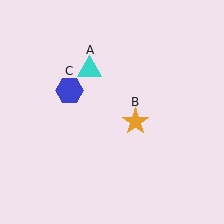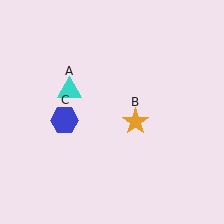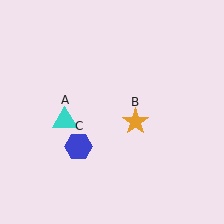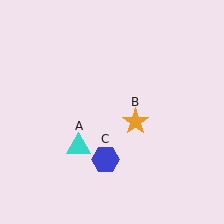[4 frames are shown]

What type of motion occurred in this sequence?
The cyan triangle (object A), blue hexagon (object C) rotated counterclockwise around the center of the scene.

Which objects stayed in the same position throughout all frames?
Orange star (object B) remained stationary.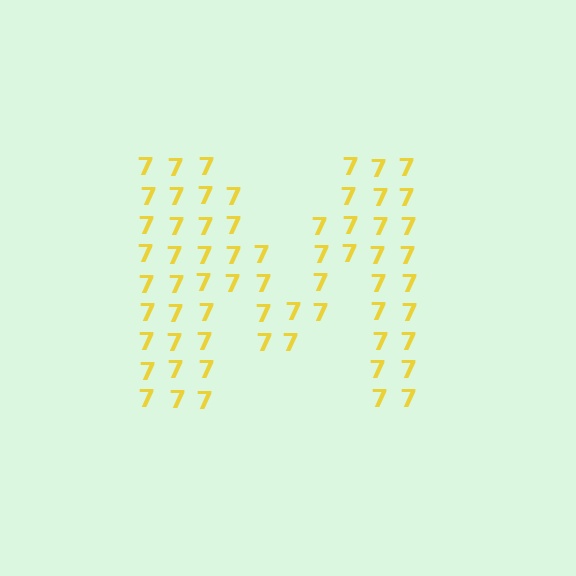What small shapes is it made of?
It is made of small digit 7's.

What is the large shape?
The large shape is the letter M.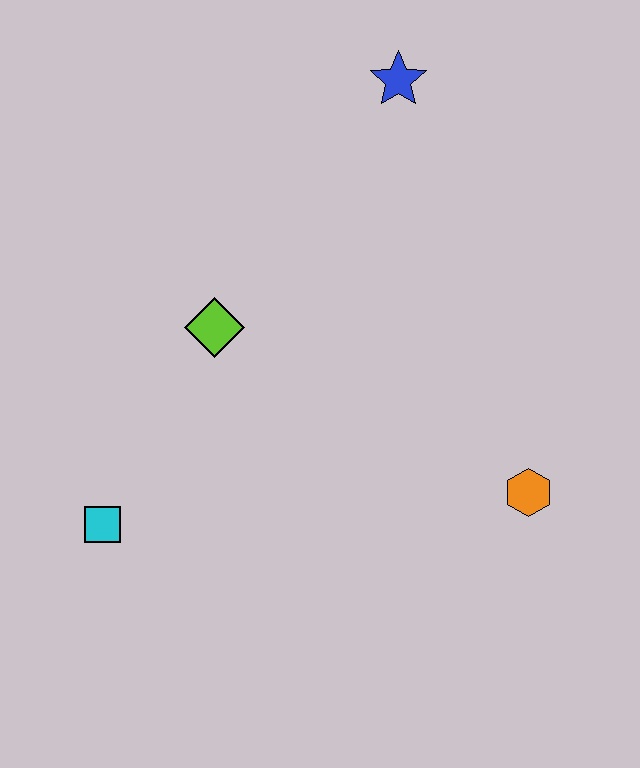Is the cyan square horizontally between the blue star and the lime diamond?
No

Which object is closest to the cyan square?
The lime diamond is closest to the cyan square.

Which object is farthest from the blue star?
The cyan square is farthest from the blue star.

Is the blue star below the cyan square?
No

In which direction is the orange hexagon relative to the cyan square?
The orange hexagon is to the right of the cyan square.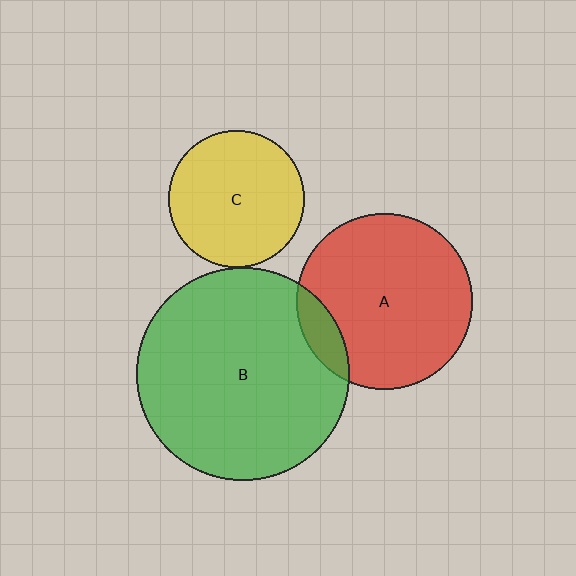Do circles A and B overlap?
Yes.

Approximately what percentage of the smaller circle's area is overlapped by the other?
Approximately 10%.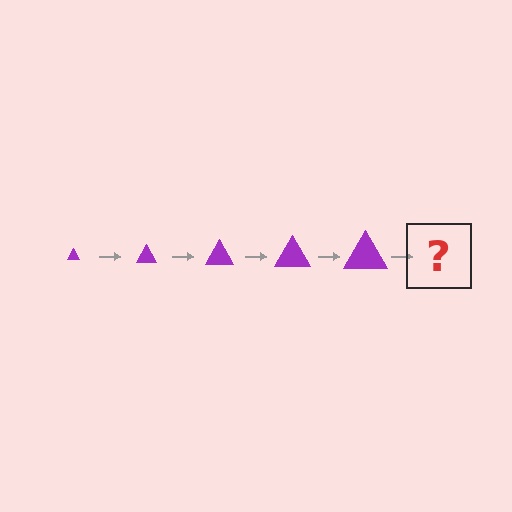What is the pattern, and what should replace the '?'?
The pattern is that the triangle gets progressively larger each step. The '?' should be a purple triangle, larger than the previous one.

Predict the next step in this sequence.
The next step is a purple triangle, larger than the previous one.